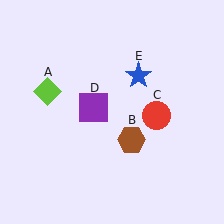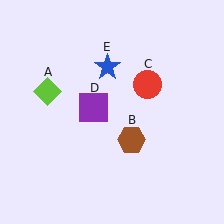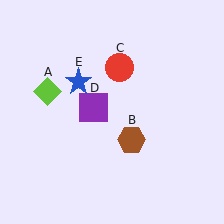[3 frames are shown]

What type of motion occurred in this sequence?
The red circle (object C), blue star (object E) rotated counterclockwise around the center of the scene.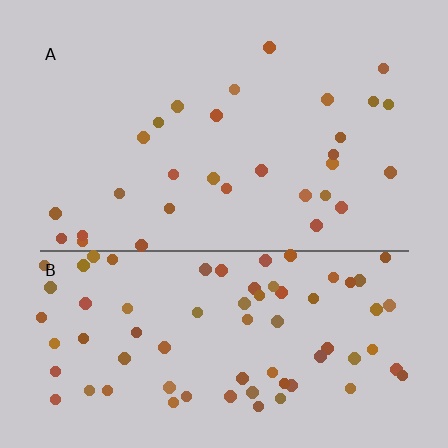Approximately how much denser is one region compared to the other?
Approximately 2.5× — region B over region A.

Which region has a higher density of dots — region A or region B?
B (the bottom).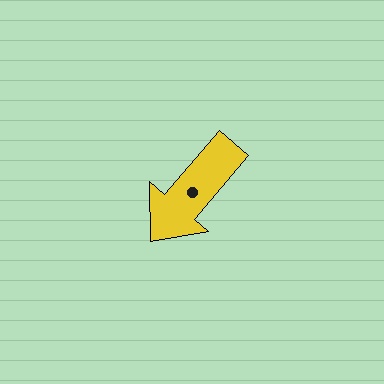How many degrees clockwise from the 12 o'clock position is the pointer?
Approximately 220 degrees.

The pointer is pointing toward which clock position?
Roughly 7 o'clock.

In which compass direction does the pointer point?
Southwest.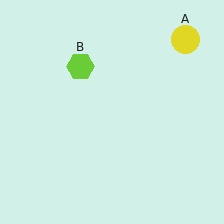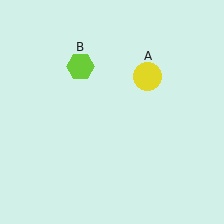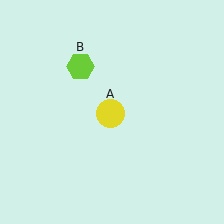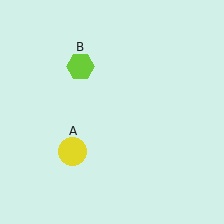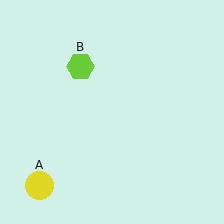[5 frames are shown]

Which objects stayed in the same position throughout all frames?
Lime hexagon (object B) remained stationary.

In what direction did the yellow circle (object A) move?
The yellow circle (object A) moved down and to the left.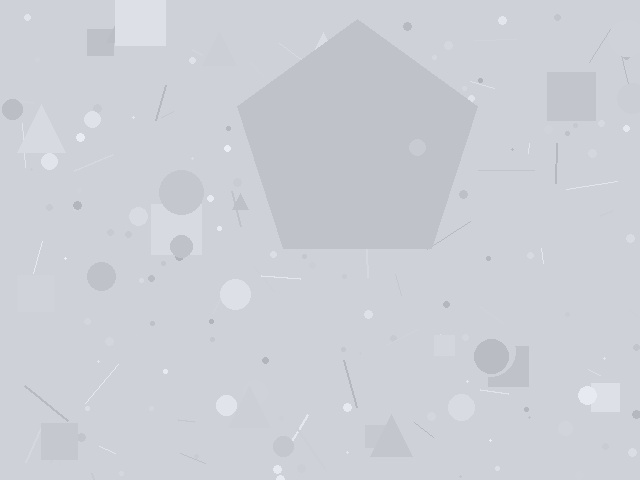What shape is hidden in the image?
A pentagon is hidden in the image.